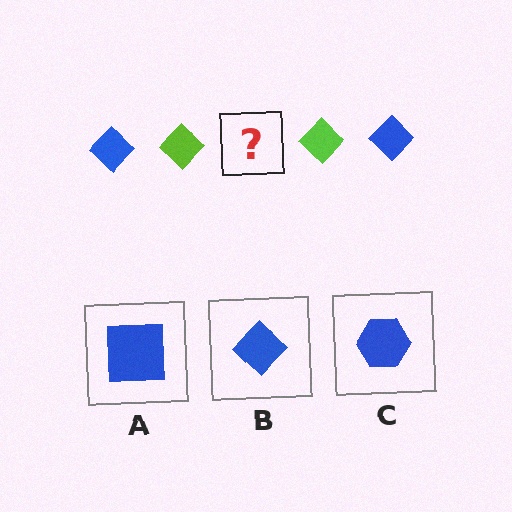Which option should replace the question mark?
Option B.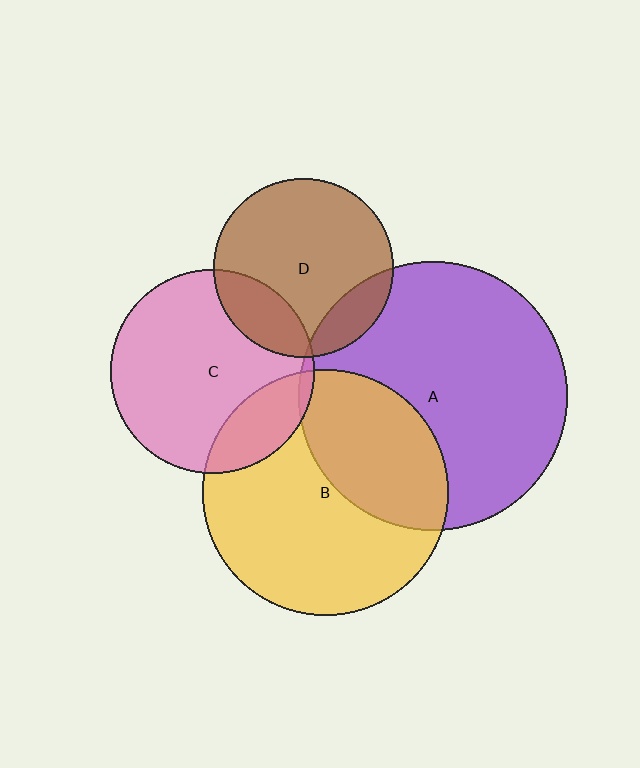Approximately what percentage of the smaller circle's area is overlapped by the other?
Approximately 20%.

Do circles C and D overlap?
Yes.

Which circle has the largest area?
Circle A (purple).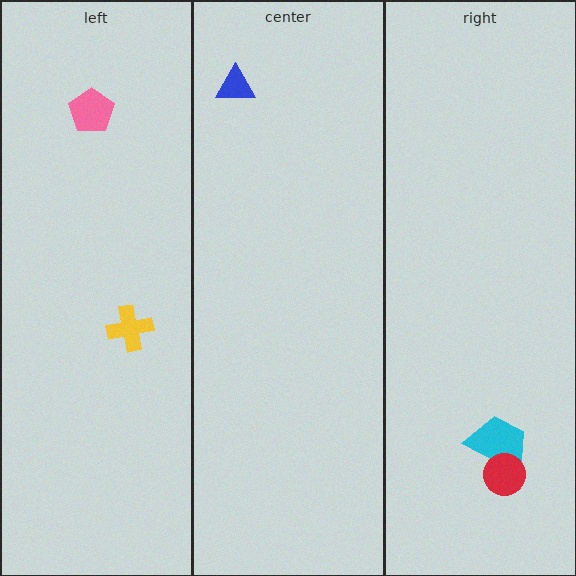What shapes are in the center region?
The blue triangle.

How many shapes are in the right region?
2.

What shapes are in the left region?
The pink pentagon, the yellow cross.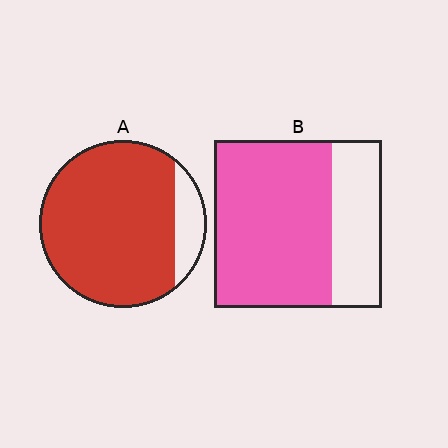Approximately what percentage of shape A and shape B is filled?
A is approximately 85% and B is approximately 70%.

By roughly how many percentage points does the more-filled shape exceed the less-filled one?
By roughly 15 percentage points (A over B).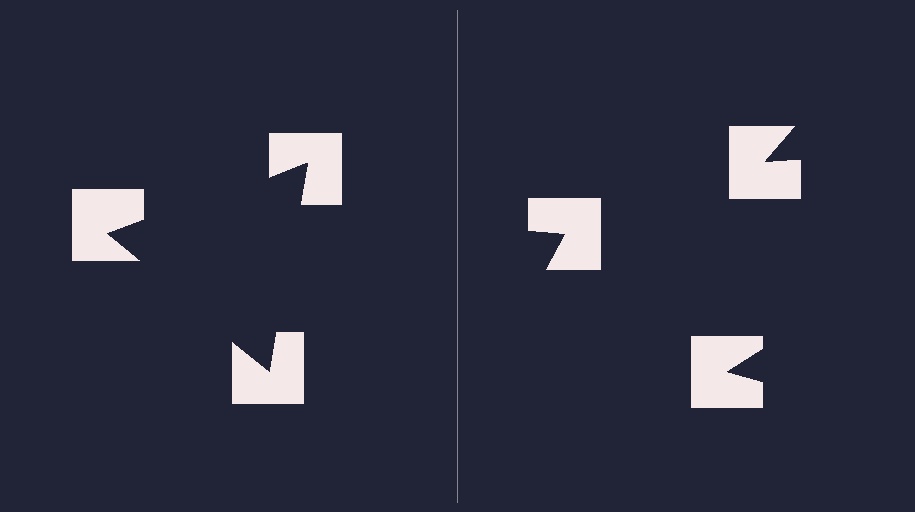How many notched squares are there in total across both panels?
6 — 3 on each side.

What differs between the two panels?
The notched squares are positioned identically on both sides; only the wedge orientations differ. On the left they align to a triangle; on the right they are misaligned.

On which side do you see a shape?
An illusory triangle appears on the left side. On the right side the wedge cuts are rotated, so no coherent shape forms.